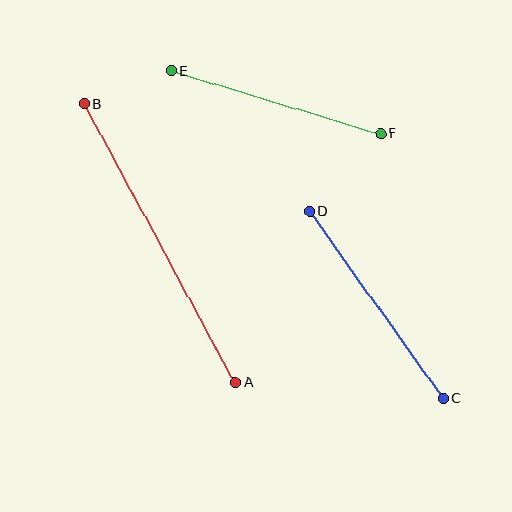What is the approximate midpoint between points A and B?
The midpoint is at approximately (160, 243) pixels.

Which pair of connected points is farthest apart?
Points A and B are farthest apart.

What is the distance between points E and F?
The distance is approximately 219 pixels.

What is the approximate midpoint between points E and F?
The midpoint is at approximately (276, 102) pixels.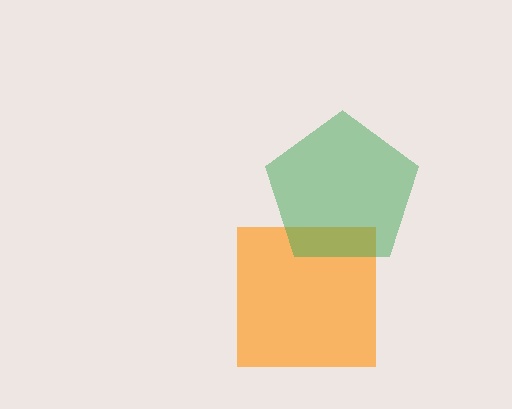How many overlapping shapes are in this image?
There are 2 overlapping shapes in the image.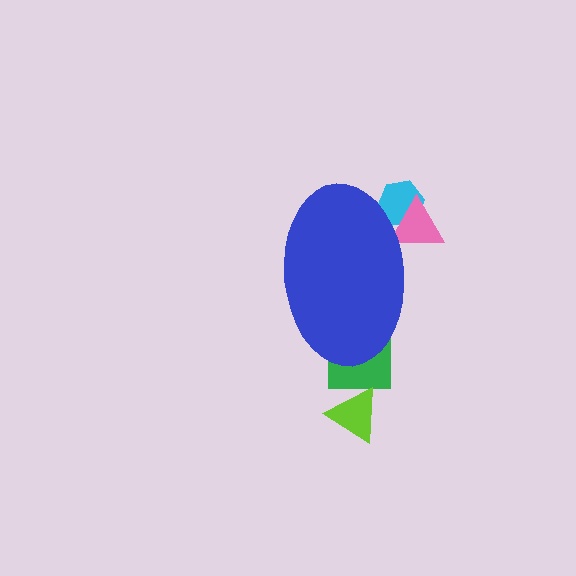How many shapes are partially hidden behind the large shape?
3 shapes are partially hidden.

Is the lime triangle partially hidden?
No, the lime triangle is fully visible.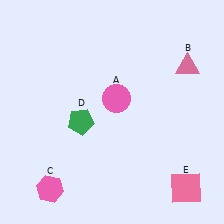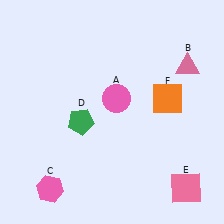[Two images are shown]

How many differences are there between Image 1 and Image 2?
There is 1 difference between the two images.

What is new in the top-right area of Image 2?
An orange square (F) was added in the top-right area of Image 2.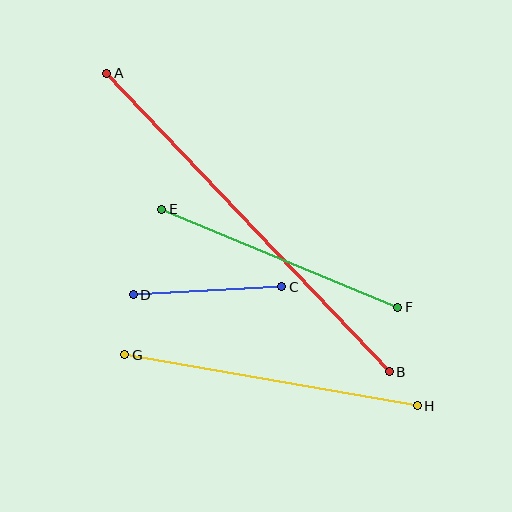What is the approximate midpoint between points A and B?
The midpoint is at approximately (248, 222) pixels.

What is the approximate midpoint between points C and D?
The midpoint is at approximately (207, 291) pixels.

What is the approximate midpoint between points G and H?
The midpoint is at approximately (271, 380) pixels.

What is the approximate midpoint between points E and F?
The midpoint is at approximately (280, 258) pixels.